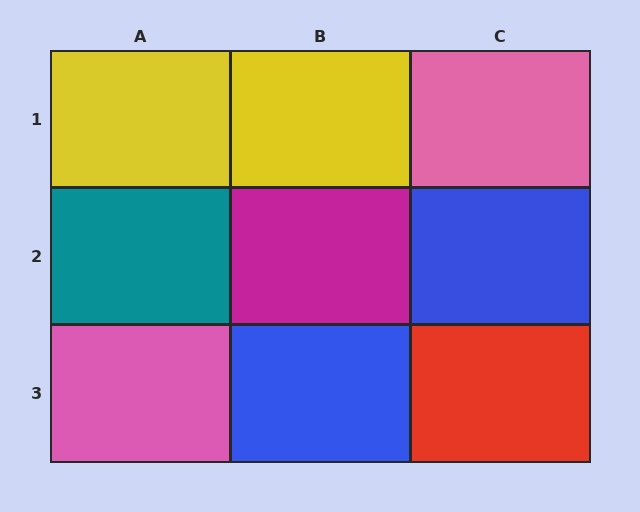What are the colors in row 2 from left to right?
Teal, magenta, blue.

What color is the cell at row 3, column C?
Red.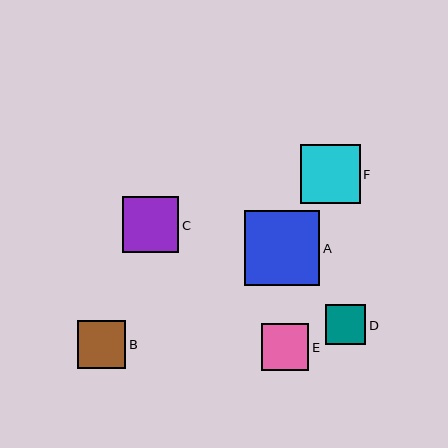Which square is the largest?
Square A is the largest with a size of approximately 75 pixels.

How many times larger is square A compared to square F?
Square A is approximately 1.3 times the size of square F.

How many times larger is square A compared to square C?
Square A is approximately 1.3 times the size of square C.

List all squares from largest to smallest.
From largest to smallest: A, F, C, B, E, D.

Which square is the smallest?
Square D is the smallest with a size of approximately 40 pixels.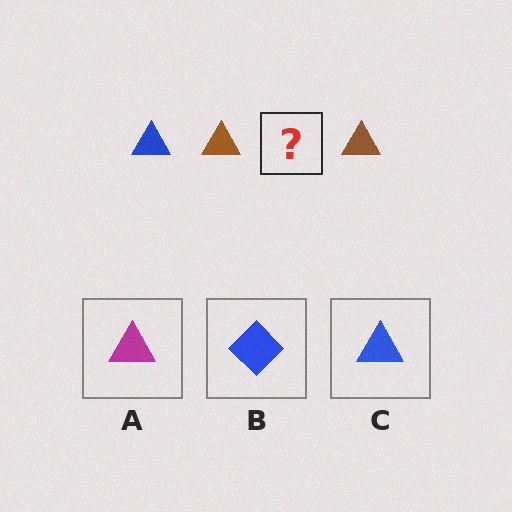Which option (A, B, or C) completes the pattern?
C.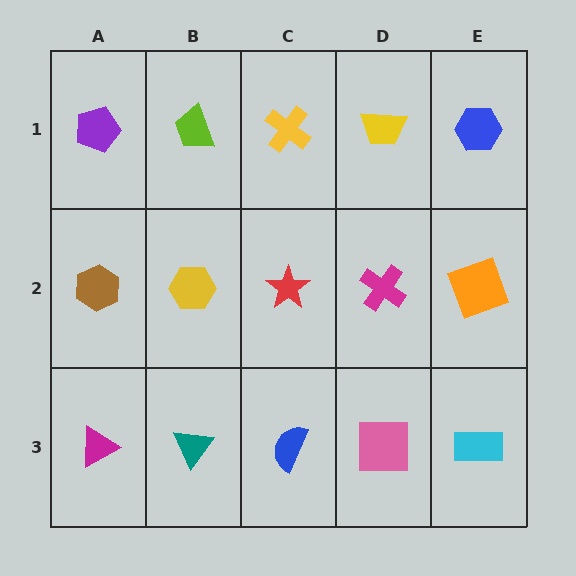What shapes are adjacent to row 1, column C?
A red star (row 2, column C), a lime trapezoid (row 1, column B), a yellow trapezoid (row 1, column D).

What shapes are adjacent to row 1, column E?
An orange square (row 2, column E), a yellow trapezoid (row 1, column D).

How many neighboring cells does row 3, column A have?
2.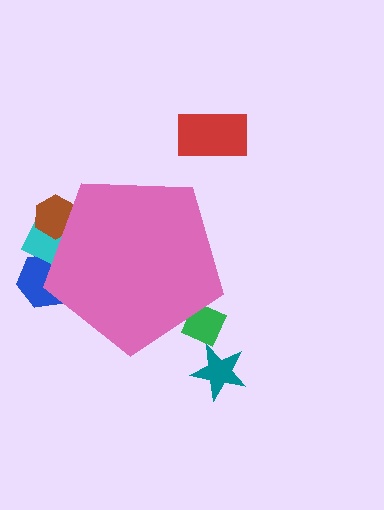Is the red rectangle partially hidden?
No, the red rectangle is fully visible.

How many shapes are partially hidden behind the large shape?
4 shapes are partially hidden.